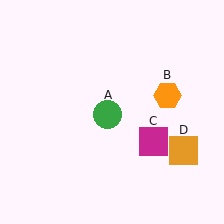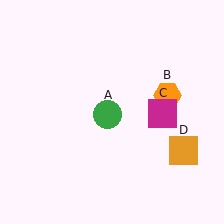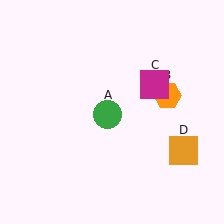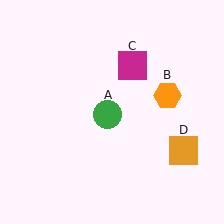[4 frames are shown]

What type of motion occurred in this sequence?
The magenta square (object C) rotated counterclockwise around the center of the scene.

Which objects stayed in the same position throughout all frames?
Green circle (object A) and orange hexagon (object B) and orange square (object D) remained stationary.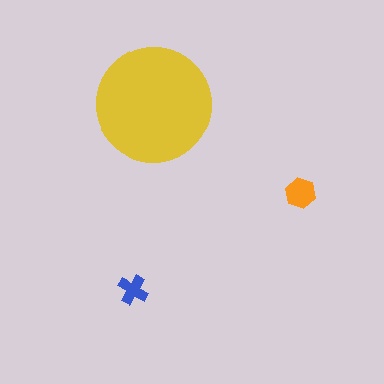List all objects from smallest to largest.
The blue cross, the orange hexagon, the yellow circle.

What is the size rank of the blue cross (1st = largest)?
3rd.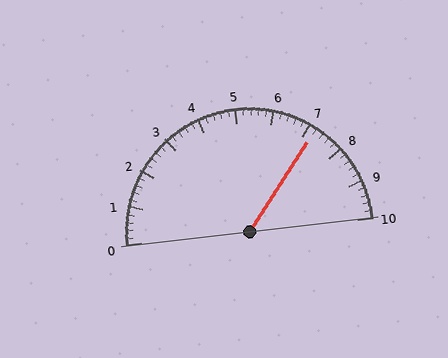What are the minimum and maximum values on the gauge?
The gauge ranges from 0 to 10.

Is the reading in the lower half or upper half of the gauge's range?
The reading is in the upper half of the range (0 to 10).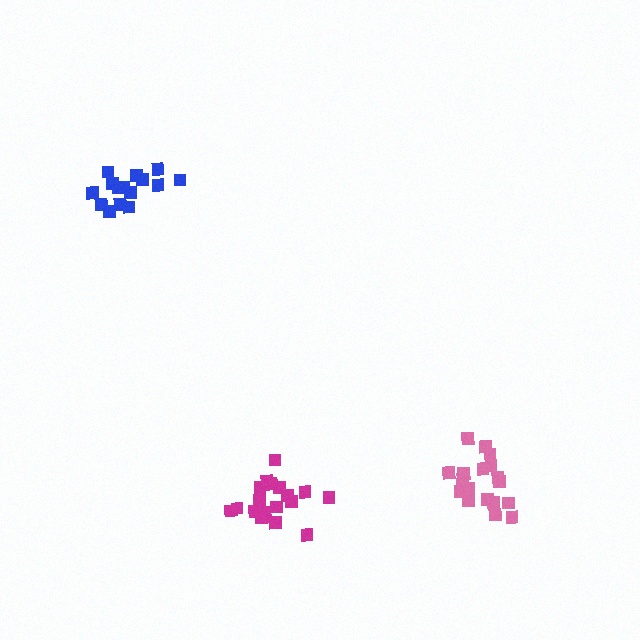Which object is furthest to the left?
The blue cluster is leftmost.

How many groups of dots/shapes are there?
There are 3 groups.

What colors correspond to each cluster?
The clusters are colored: magenta, blue, pink.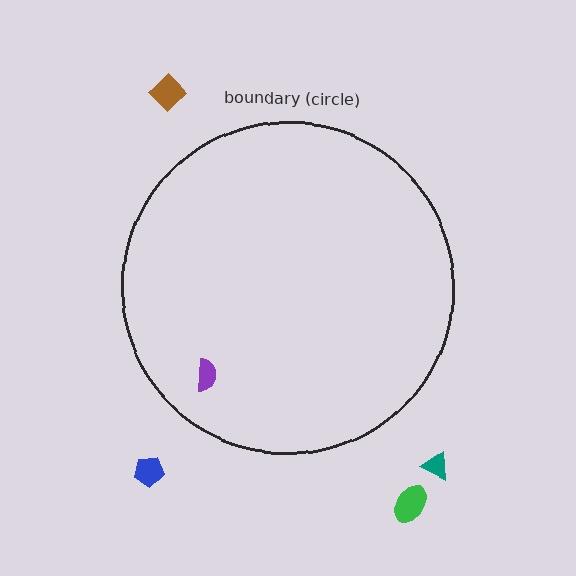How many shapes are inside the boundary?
1 inside, 4 outside.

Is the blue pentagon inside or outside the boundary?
Outside.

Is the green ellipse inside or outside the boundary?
Outside.